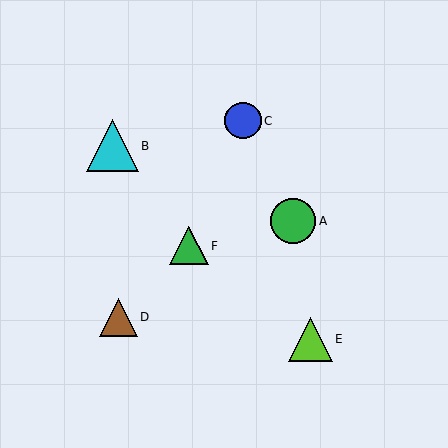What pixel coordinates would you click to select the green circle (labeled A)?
Click at (293, 221) to select the green circle A.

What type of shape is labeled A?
Shape A is a green circle.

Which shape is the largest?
The cyan triangle (labeled B) is the largest.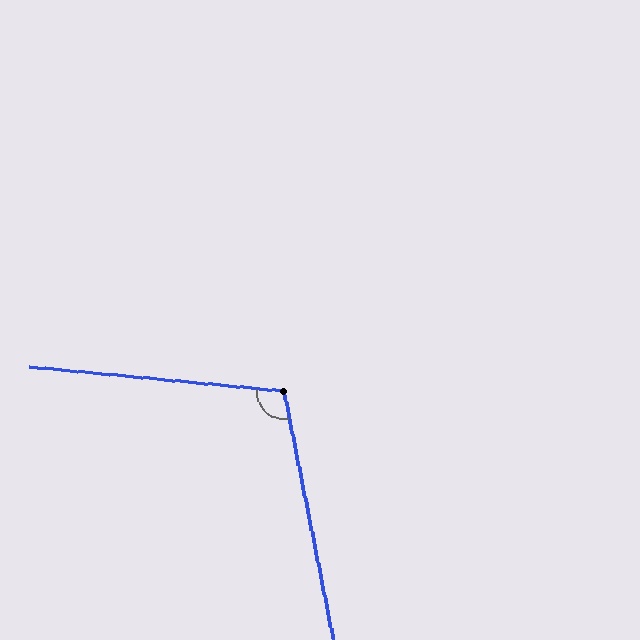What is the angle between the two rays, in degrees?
Approximately 107 degrees.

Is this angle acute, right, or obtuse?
It is obtuse.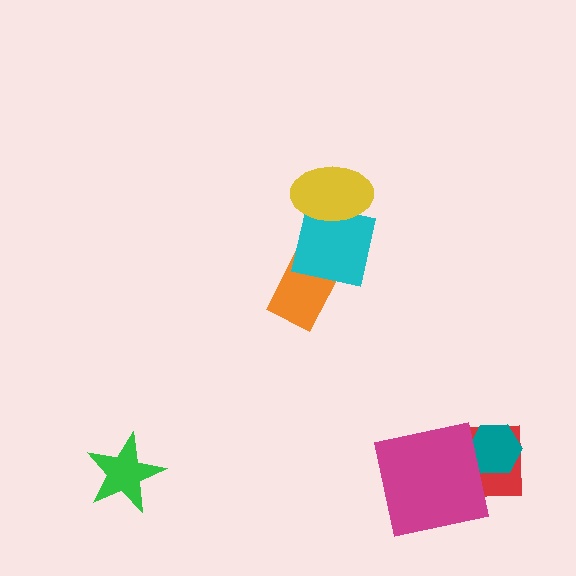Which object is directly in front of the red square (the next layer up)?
The teal hexagon is directly in front of the red square.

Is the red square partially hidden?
Yes, it is partially covered by another shape.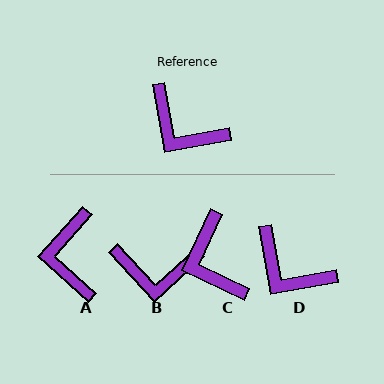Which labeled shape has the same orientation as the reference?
D.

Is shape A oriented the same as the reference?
No, it is off by about 52 degrees.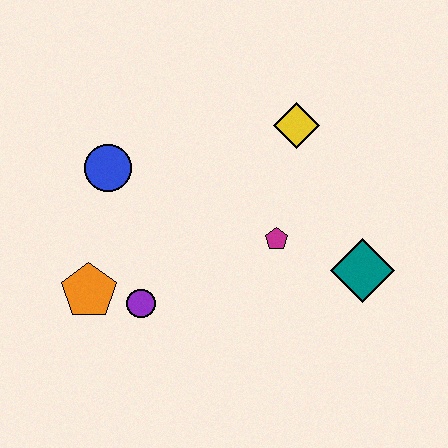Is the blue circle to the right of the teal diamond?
No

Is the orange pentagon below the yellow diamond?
Yes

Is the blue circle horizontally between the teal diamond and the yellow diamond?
No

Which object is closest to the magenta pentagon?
The teal diamond is closest to the magenta pentagon.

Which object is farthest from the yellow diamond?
The orange pentagon is farthest from the yellow diamond.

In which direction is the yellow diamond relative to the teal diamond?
The yellow diamond is above the teal diamond.